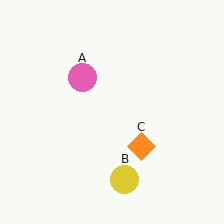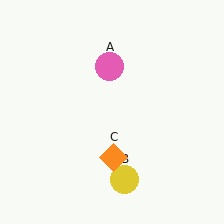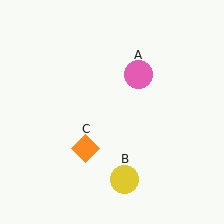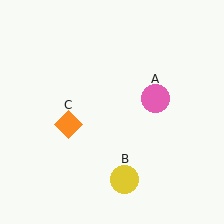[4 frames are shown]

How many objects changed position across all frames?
2 objects changed position: pink circle (object A), orange diamond (object C).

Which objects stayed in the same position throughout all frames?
Yellow circle (object B) remained stationary.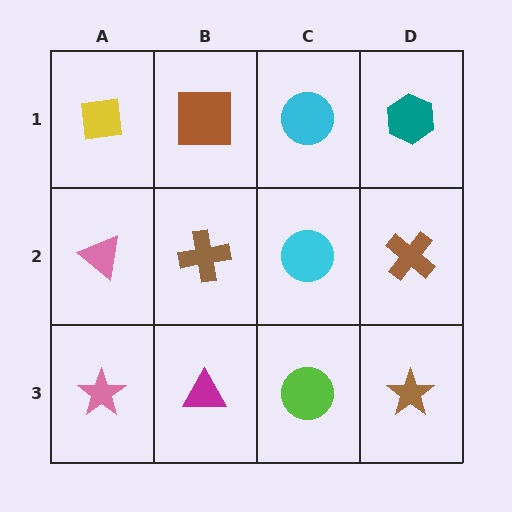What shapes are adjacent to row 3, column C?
A cyan circle (row 2, column C), a magenta triangle (row 3, column B), a brown star (row 3, column D).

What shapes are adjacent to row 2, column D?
A teal hexagon (row 1, column D), a brown star (row 3, column D), a cyan circle (row 2, column C).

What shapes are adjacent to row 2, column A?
A yellow square (row 1, column A), a pink star (row 3, column A), a brown cross (row 2, column B).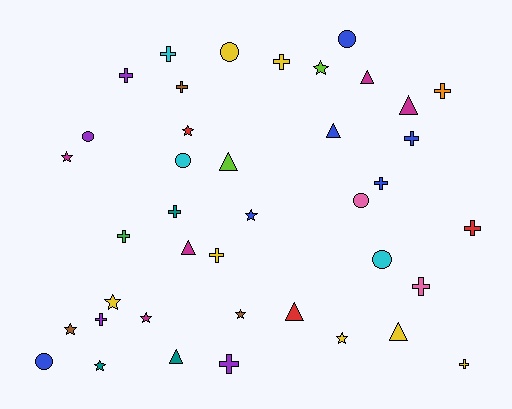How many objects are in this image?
There are 40 objects.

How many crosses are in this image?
There are 15 crosses.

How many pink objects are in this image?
There are 2 pink objects.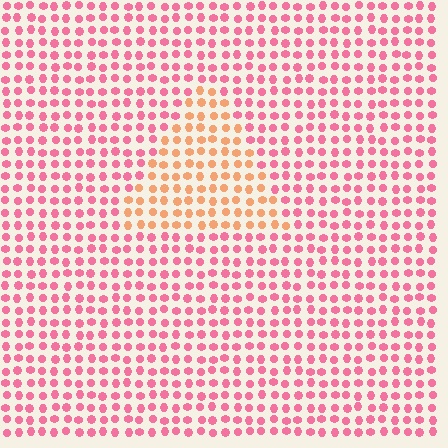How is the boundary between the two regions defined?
The boundary is defined purely by a slight shift in hue (about 43 degrees). Spacing, size, and orientation are identical on both sides.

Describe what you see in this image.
The image is filled with small pink elements in a uniform arrangement. A triangle-shaped region is visible where the elements are tinted to a slightly different hue, forming a subtle color boundary.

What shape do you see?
I see a triangle.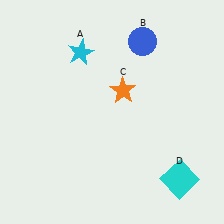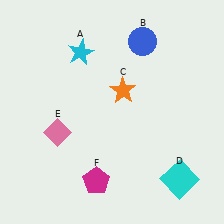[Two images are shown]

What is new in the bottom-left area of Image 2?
A magenta pentagon (F) was added in the bottom-left area of Image 2.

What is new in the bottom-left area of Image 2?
A pink diamond (E) was added in the bottom-left area of Image 2.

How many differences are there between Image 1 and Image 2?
There are 2 differences between the two images.